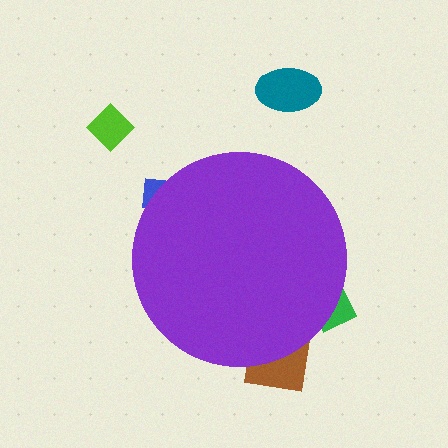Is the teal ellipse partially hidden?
No, the teal ellipse is fully visible.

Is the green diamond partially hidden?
Yes, the green diamond is partially hidden behind the purple circle.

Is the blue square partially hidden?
Yes, the blue square is partially hidden behind the purple circle.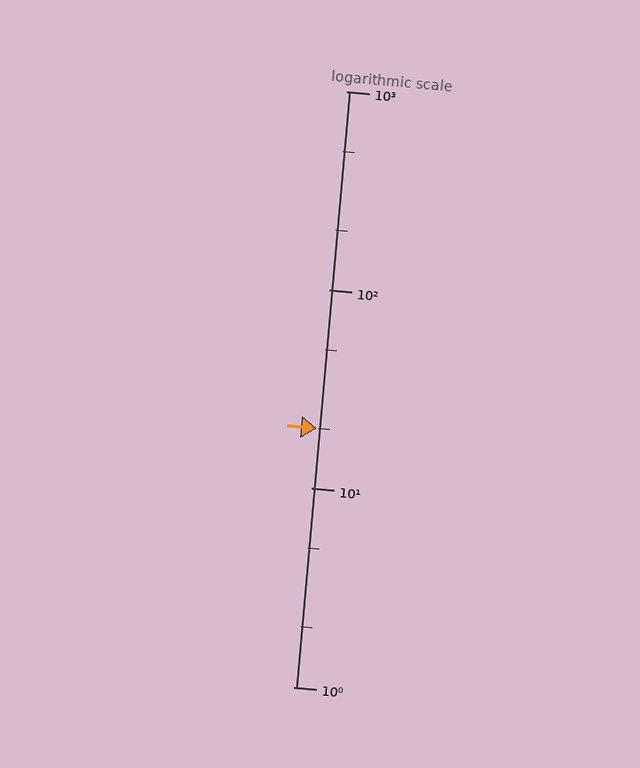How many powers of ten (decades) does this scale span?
The scale spans 3 decades, from 1 to 1000.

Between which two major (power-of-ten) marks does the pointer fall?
The pointer is between 10 and 100.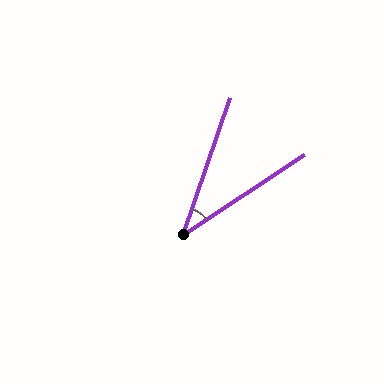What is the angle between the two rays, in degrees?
Approximately 38 degrees.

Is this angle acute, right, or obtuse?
It is acute.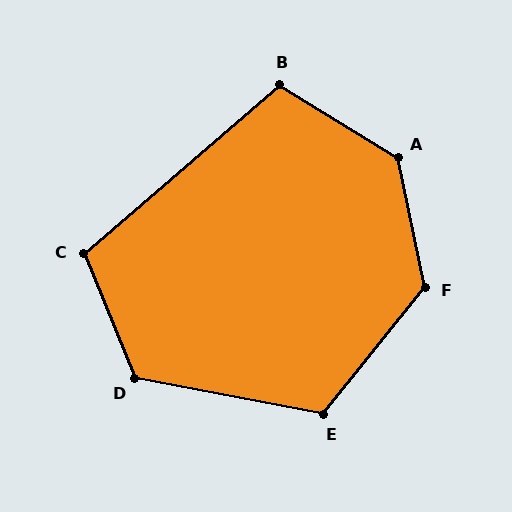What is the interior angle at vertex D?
Approximately 123 degrees (obtuse).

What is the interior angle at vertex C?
Approximately 109 degrees (obtuse).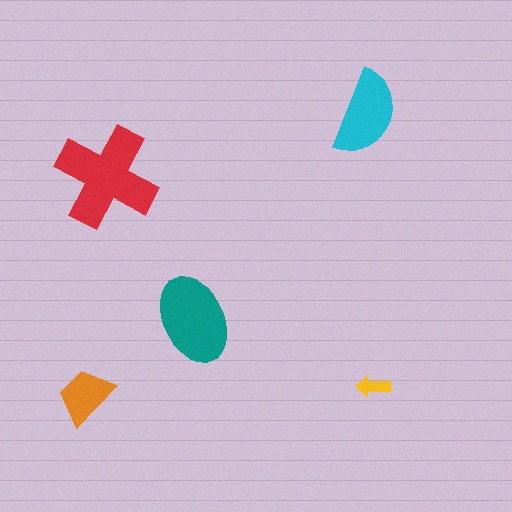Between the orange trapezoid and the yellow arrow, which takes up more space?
The orange trapezoid.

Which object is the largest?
The red cross.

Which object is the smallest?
The yellow arrow.